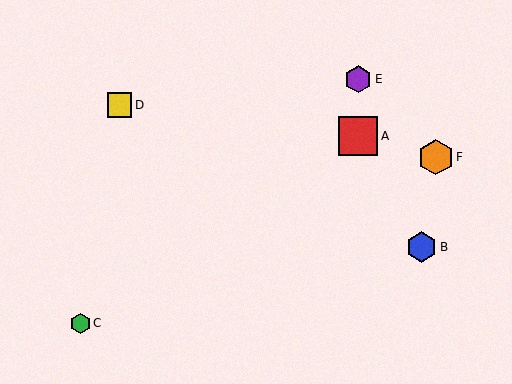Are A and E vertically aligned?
Yes, both are at x≈358.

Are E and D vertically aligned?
No, E is at x≈358 and D is at x≈120.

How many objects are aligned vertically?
2 objects (A, E) are aligned vertically.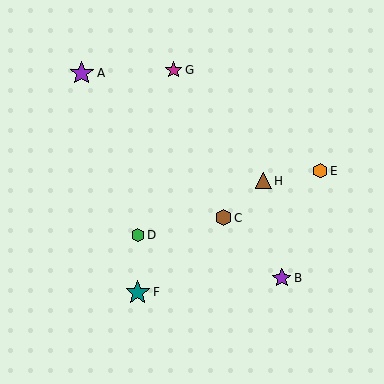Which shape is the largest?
The teal star (labeled F) is the largest.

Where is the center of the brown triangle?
The center of the brown triangle is at (263, 181).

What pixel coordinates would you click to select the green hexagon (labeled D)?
Click at (138, 235) to select the green hexagon D.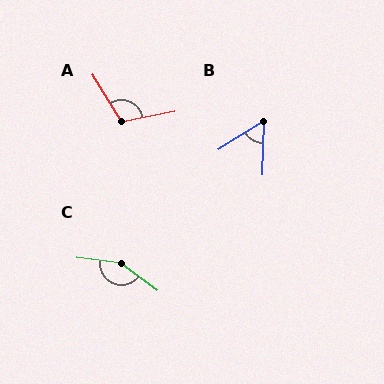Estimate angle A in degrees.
Approximately 110 degrees.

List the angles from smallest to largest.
B (57°), A (110°), C (150°).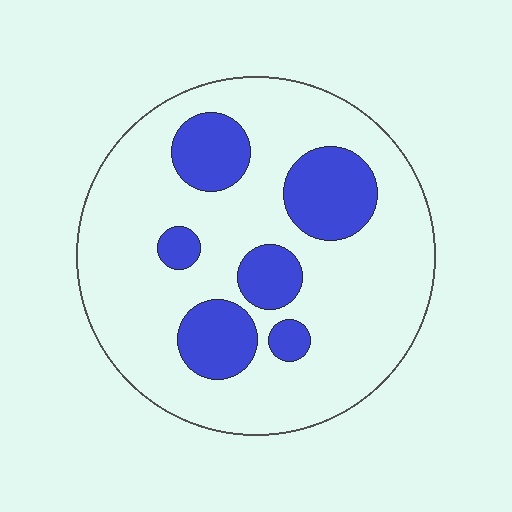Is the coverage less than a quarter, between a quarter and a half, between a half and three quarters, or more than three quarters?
Less than a quarter.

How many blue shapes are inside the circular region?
6.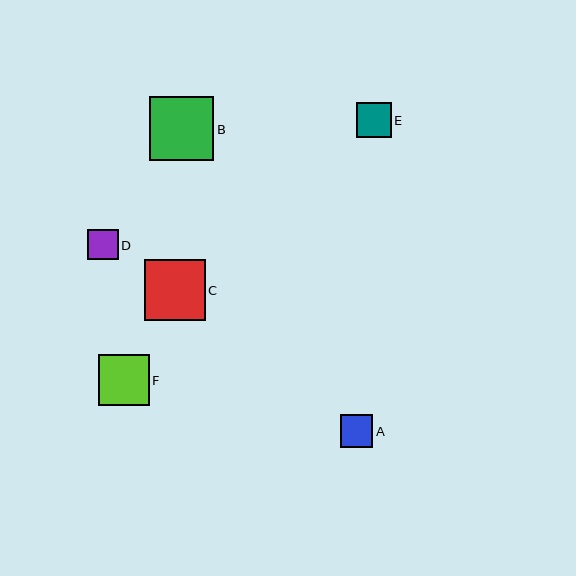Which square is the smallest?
Square D is the smallest with a size of approximately 31 pixels.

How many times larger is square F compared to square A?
Square F is approximately 1.6 times the size of square A.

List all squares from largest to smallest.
From largest to smallest: B, C, F, E, A, D.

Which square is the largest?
Square B is the largest with a size of approximately 64 pixels.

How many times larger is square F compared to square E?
Square F is approximately 1.5 times the size of square E.